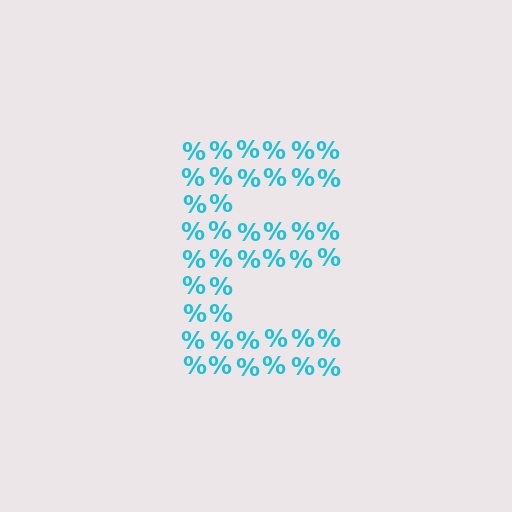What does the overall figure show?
The overall figure shows the letter E.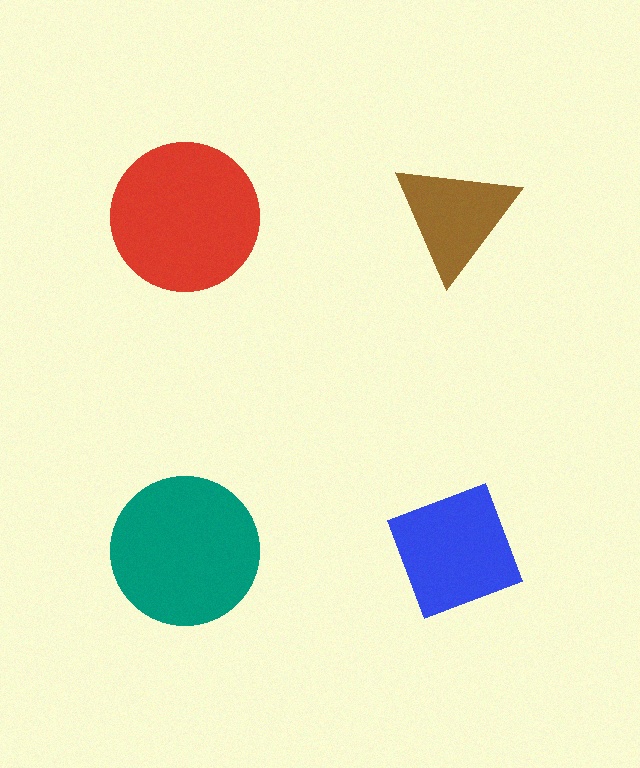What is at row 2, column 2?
A blue diamond.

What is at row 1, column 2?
A brown triangle.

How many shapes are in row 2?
2 shapes.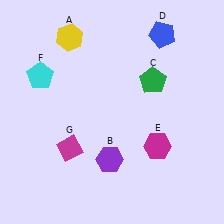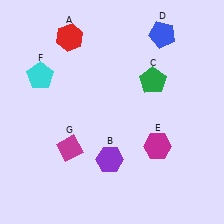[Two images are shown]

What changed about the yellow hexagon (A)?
In Image 1, A is yellow. In Image 2, it changed to red.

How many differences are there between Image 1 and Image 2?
There is 1 difference between the two images.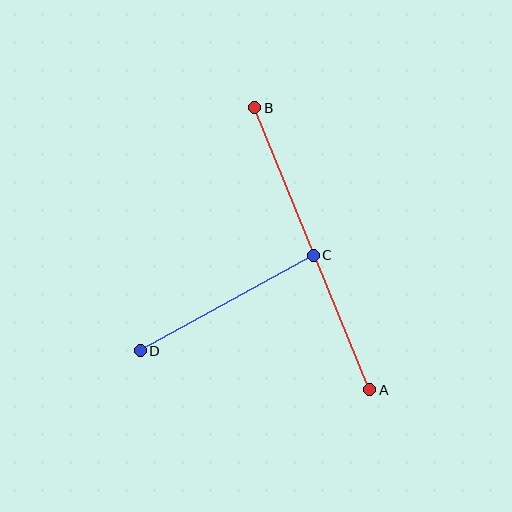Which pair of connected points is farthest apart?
Points A and B are farthest apart.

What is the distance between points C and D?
The distance is approximately 197 pixels.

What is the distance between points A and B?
The distance is approximately 304 pixels.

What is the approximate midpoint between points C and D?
The midpoint is at approximately (227, 303) pixels.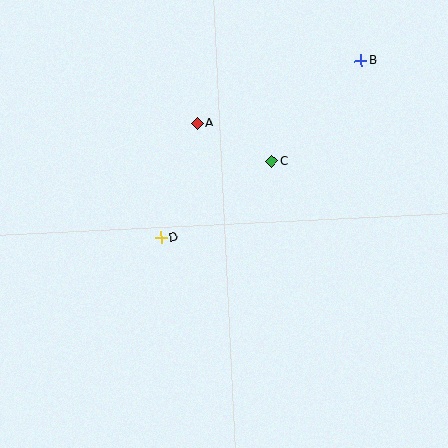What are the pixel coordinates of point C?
Point C is at (272, 162).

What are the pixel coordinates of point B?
Point B is at (361, 61).